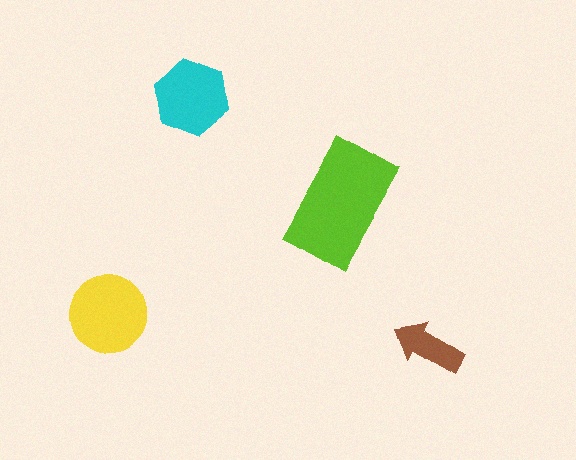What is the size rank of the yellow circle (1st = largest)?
2nd.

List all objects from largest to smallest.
The lime rectangle, the yellow circle, the cyan hexagon, the brown arrow.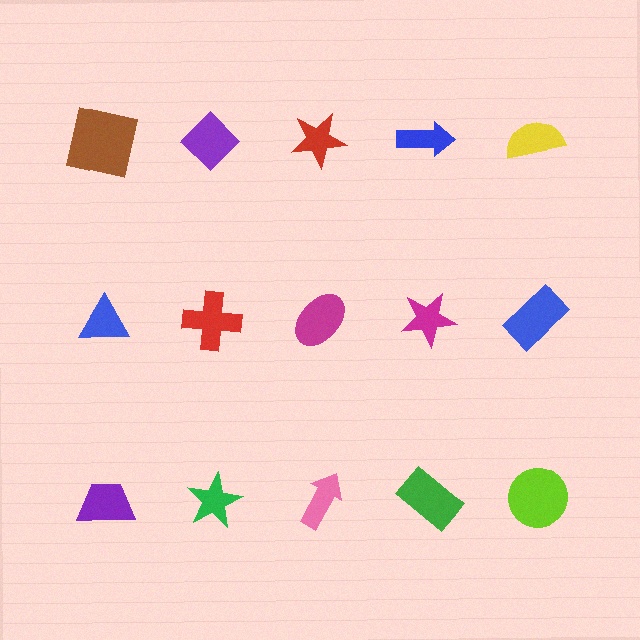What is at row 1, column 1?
A brown square.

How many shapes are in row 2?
5 shapes.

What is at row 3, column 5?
A lime circle.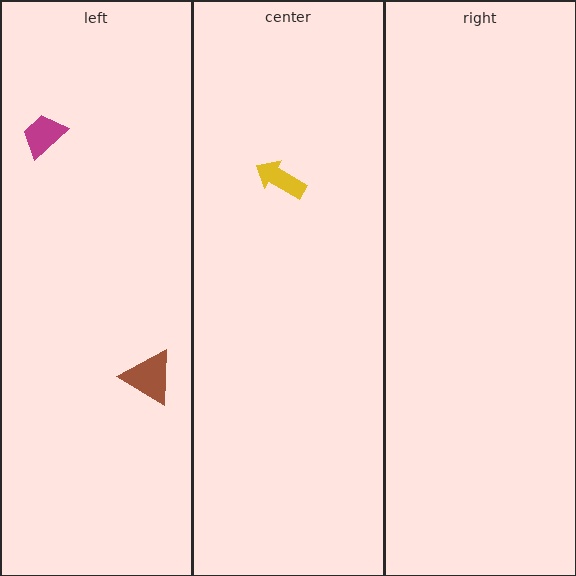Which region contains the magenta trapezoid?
The left region.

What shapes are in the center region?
The yellow arrow.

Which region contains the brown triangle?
The left region.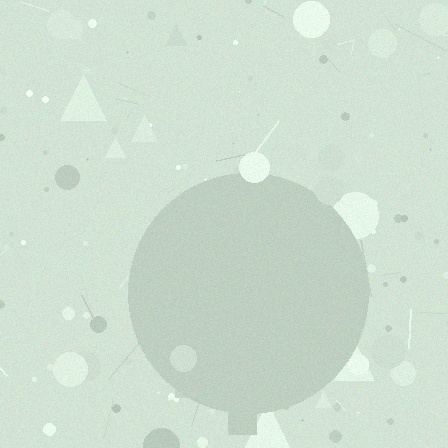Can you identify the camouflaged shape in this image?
The camouflaged shape is a circle.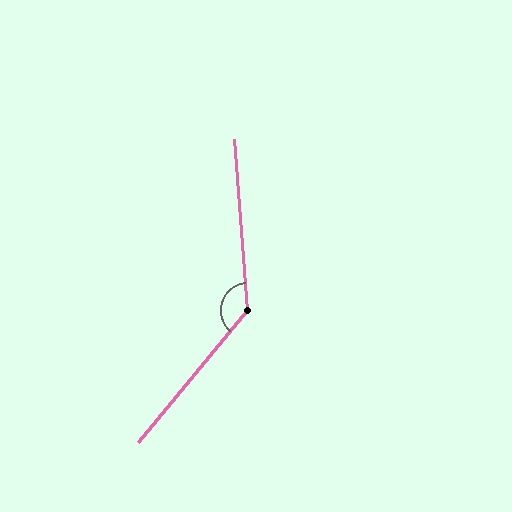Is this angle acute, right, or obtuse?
It is obtuse.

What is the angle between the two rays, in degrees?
Approximately 136 degrees.